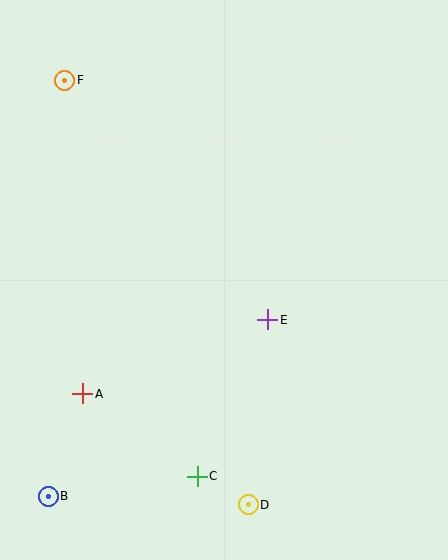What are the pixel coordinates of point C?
Point C is at (197, 476).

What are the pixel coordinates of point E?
Point E is at (268, 320).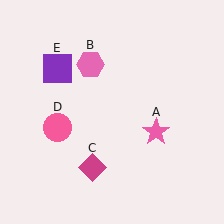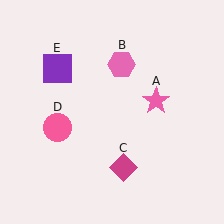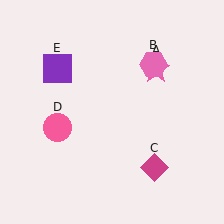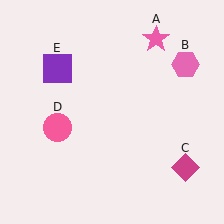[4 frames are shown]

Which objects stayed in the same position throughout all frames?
Pink circle (object D) and purple square (object E) remained stationary.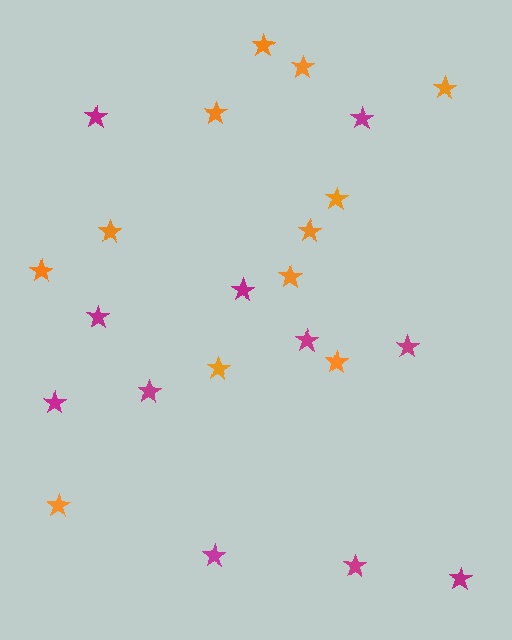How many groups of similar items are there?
There are 2 groups: one group of orange stars (12) and one group of magenta stars (11).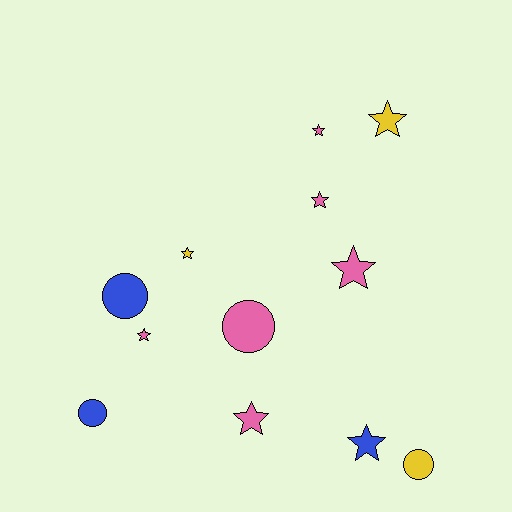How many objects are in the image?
There are 12 objects.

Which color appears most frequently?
Pink, with 6 objects.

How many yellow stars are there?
There are 2 yellow stars.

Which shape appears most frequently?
Star, with 8 objects.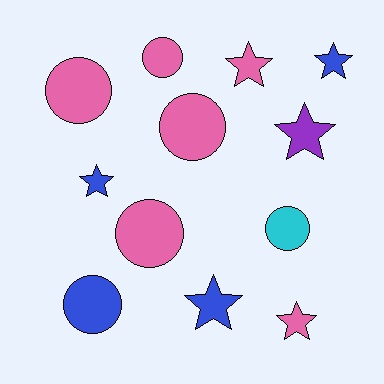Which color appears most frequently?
Pink, with 6 objects.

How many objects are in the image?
There are 12 objects.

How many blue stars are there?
There are 3 blue stars.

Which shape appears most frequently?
Circle, with 6 objects.